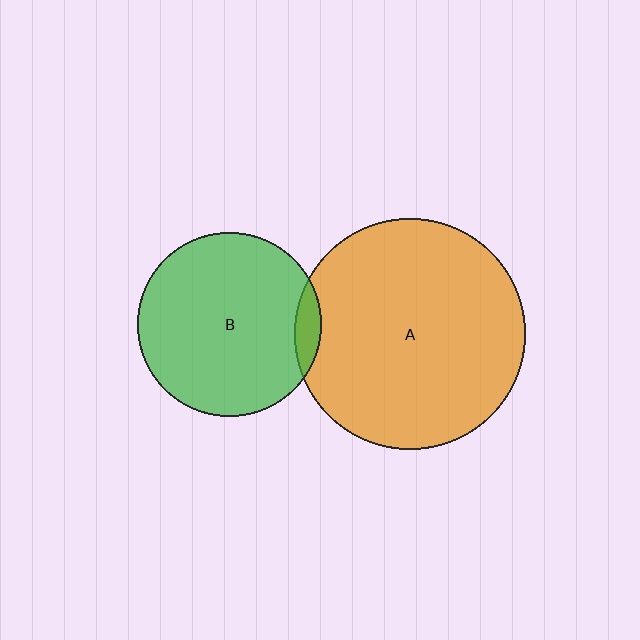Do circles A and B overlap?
Yes.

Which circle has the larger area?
Circle A (orange).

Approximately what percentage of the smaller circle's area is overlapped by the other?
Approximately 5%.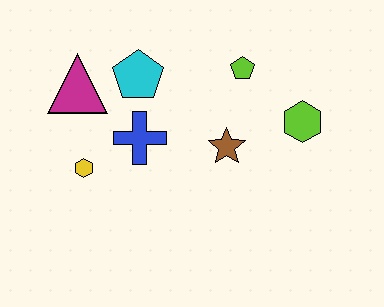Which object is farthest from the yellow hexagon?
The lime hexagon is farthest from the yellow hexagon.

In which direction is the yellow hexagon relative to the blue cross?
The yellow hexagon is to the left of the blue cross.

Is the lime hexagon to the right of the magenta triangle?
Yes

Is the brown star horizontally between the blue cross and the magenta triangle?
No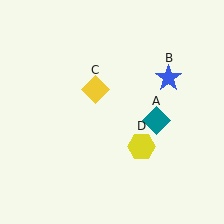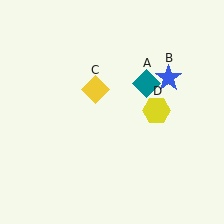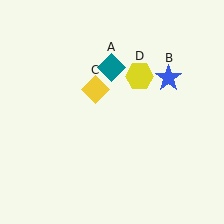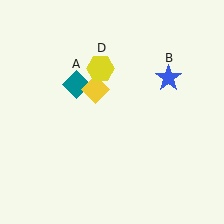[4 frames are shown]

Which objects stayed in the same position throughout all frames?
Blue star (object B) and yellow diamond (object C) remained stationary.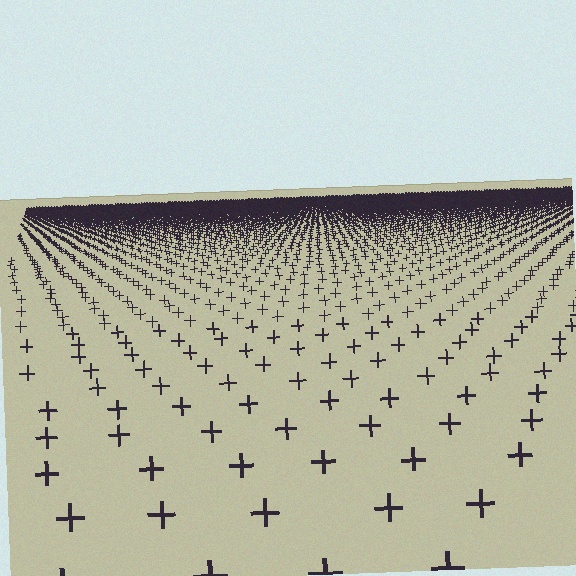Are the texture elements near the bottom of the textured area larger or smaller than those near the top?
Larger. Near the bottom, elements are closer to the viewer and appear at a bigger on-screen size.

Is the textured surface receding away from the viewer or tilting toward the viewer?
The surface is receding away from the viewer. Texture elements get smaller and denser toward the top.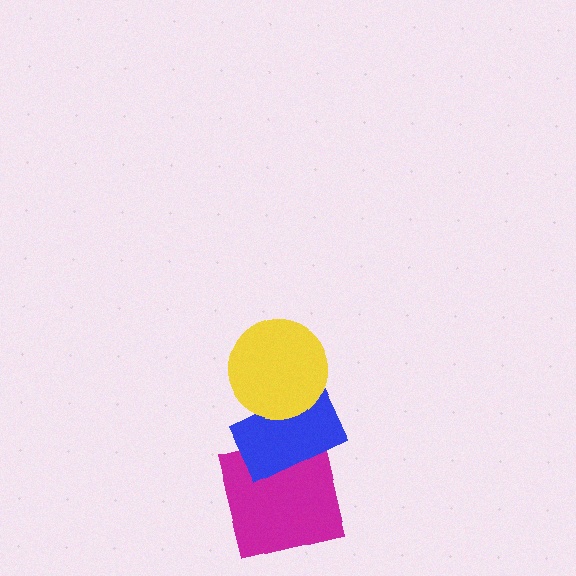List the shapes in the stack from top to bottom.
From top to bottom: the yellow circle, the blue rectangle, the magenta square.